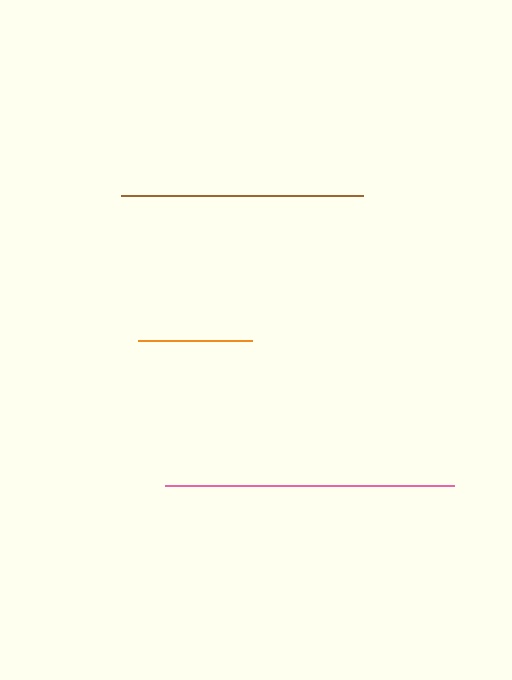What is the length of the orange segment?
The orange segment is approximately 114 pixels long.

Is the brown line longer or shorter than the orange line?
The brown line is longer than the orange line.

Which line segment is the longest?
The pink line is the longest at approximately 290 pixels.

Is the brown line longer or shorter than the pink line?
The pink line is longer than the brown line.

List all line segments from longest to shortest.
From longest to shortest: pink, brown, orange.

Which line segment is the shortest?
The orange line is the shortest at approximately 114 pixels.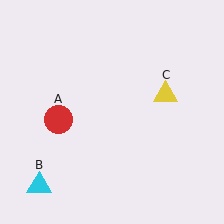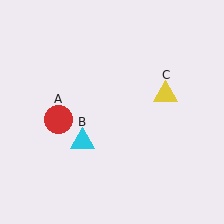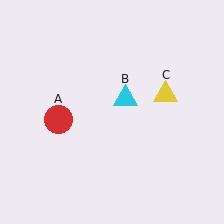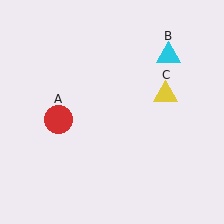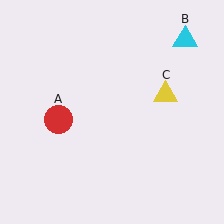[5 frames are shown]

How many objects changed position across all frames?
1 object changed position: cyan triangle (object B).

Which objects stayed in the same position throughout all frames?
Red circle (object A) and yellow triangle (object C) remained stationary.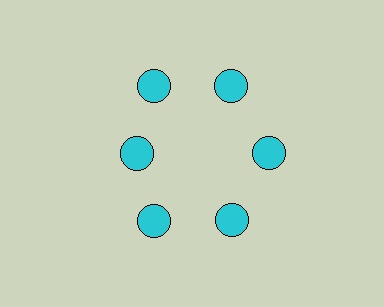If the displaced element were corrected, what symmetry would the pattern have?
It would have 6-fold rotational symmetry — the pattern would map onto itself every 60 degrees.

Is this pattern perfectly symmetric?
No. The 6 cyan circles are arranged in a ring, but one element near the 9 o'clock position is pulled inward toward the center, breaking the 6-fold rotational symmetry.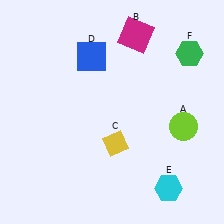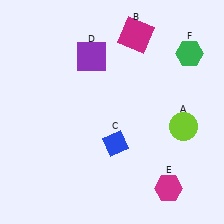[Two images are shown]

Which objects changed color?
C changed from yellow to blue. D changed from blue to purple. E changed from cyan to magenta.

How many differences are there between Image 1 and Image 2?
There are 3 differences between the two images.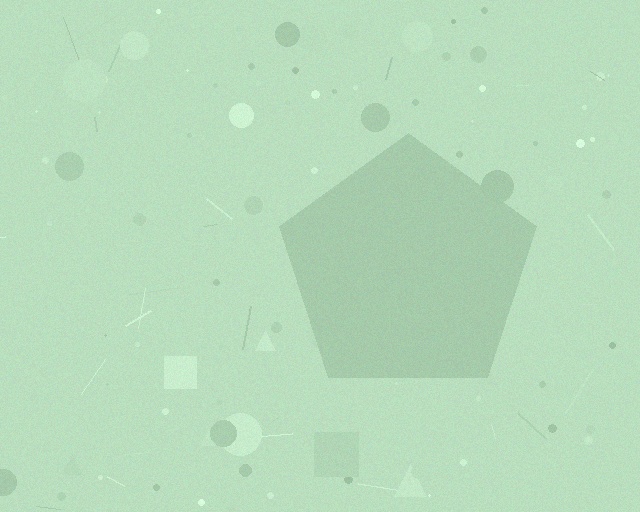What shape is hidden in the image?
A pentagon is hidden in the image.